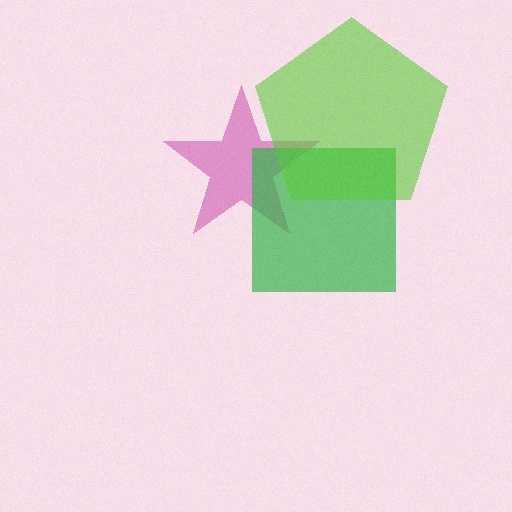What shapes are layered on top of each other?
The layered shapes are: a magenta star, a green square, a lime pentagon.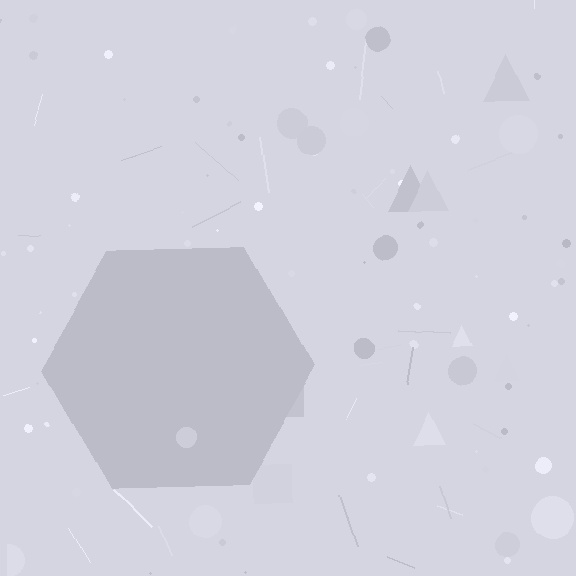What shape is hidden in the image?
A hexagon is hidden in the image.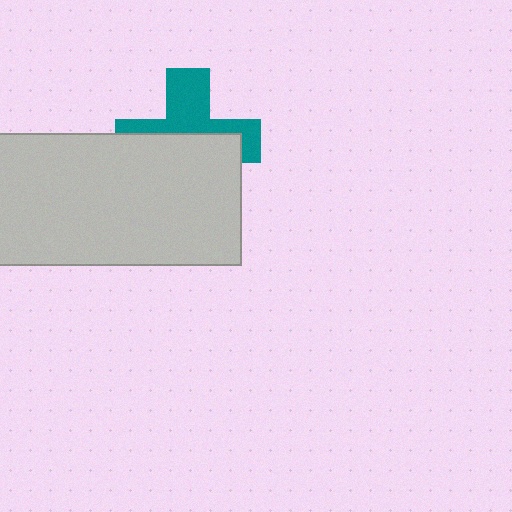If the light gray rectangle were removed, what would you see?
You would see the complete teal cross.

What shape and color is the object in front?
The object in front is a light gray rectangle.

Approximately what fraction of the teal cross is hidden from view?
Roughly 55% of the teal cross is hidden behind the light gray rectangle.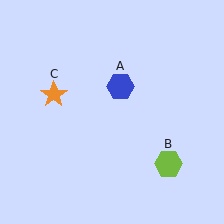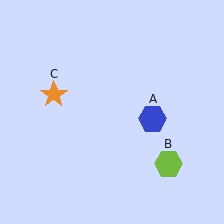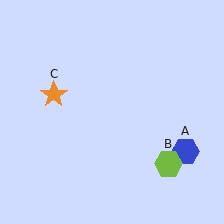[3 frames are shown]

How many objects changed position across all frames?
1 object changed position: blue hexagon (object A).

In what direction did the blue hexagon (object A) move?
The blue hexagon (object A) moved down and to the right.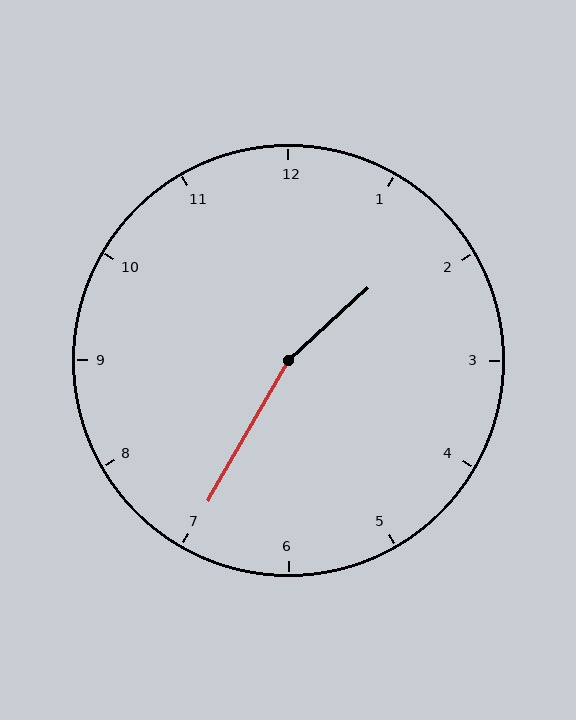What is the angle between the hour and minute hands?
Approximately 162 degrees.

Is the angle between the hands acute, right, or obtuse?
It is obtuse.